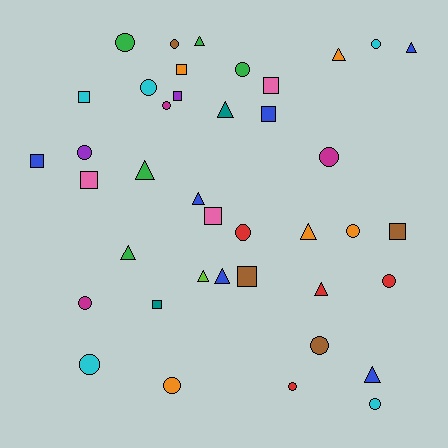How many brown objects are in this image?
There are 4 brown objects.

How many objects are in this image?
There are 40 objects.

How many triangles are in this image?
There are 12 triangles.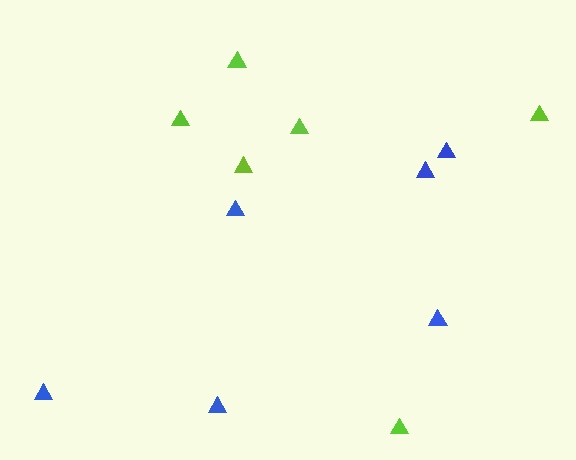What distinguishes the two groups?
There are 2 groups: one group of lime triangles (6) and one group of blue triangles (6).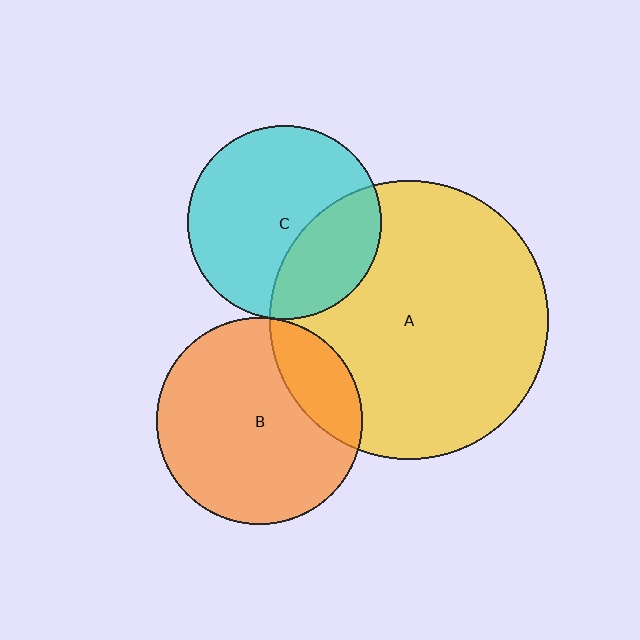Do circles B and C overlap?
Yes.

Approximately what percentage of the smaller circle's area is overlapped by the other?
Approximately 5%.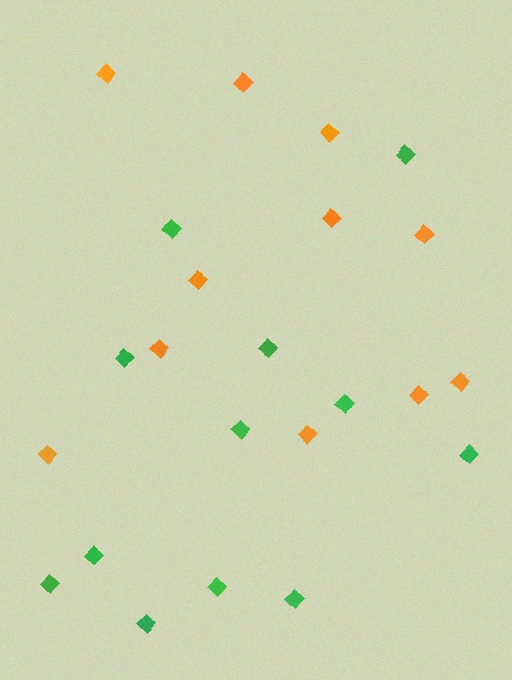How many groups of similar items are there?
There are 2 groups: one group of orange diamonds (11) and one group of green diamonds (12).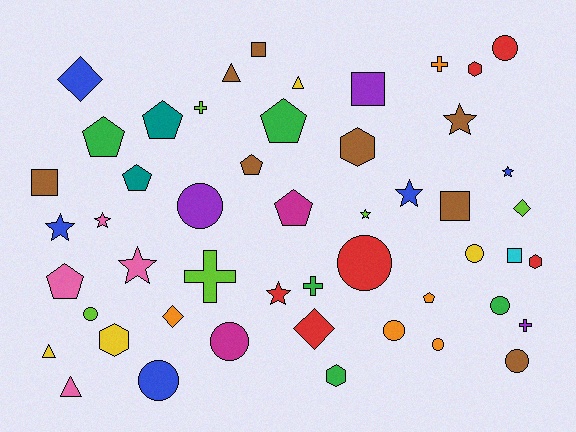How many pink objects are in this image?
There are 4 pink objects.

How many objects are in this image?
There are 50 objects.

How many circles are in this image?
There are 11 circles.